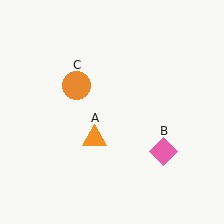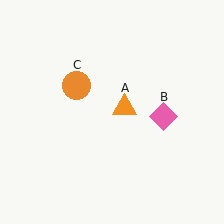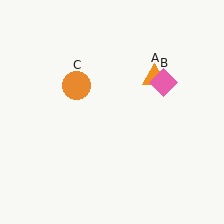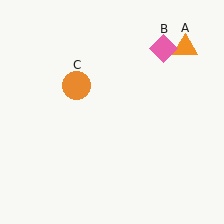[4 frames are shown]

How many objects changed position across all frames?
2 objects changed position: orange triangle (object A), pink diamond (object B).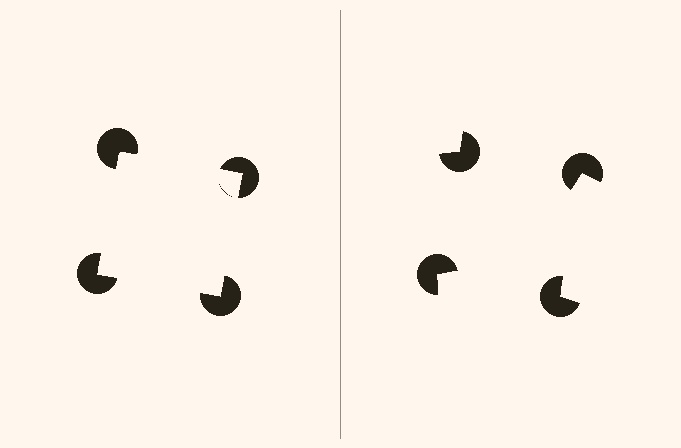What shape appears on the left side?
An illusory square.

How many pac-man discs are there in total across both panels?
8 — 4 on each side.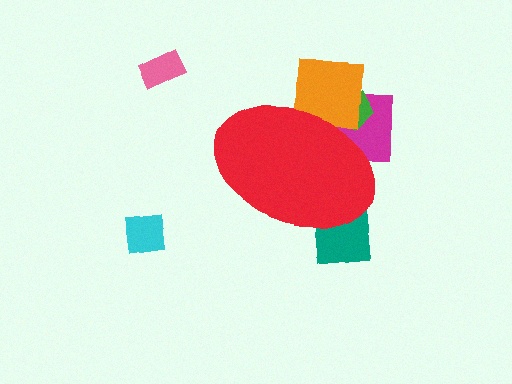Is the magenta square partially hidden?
Yes, the magenta square is partially hidden behind the red ellipse.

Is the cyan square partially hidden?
No, the cyan square is fully visible.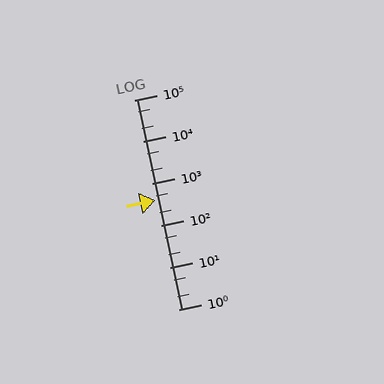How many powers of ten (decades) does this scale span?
The scale spans 5 decades, from 1 to 100000.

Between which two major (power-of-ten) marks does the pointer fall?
The pointer is between 100 and 1000.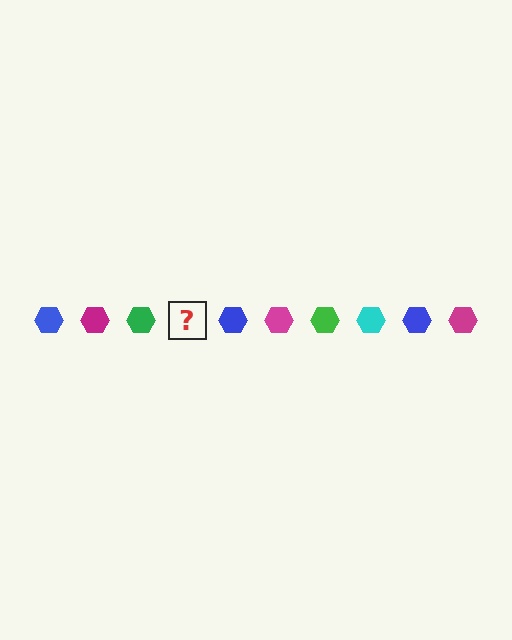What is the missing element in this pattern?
The missing element is a cyan hexagon.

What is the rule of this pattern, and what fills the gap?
The rule is that the pattern cycles through blue, magenta, green, cyan hexagons. The gap should be filled with a cyan hexagon.